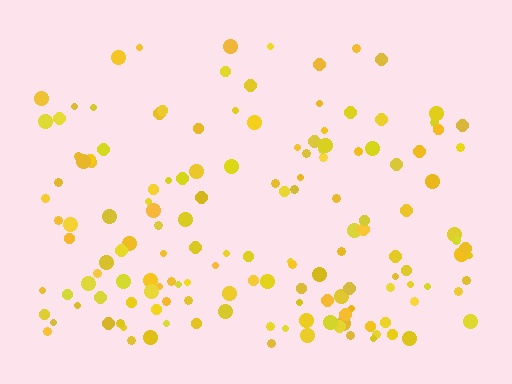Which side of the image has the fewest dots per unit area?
The top.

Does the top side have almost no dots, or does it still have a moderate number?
Still a moderate number, just noticeably fewer than the bottom.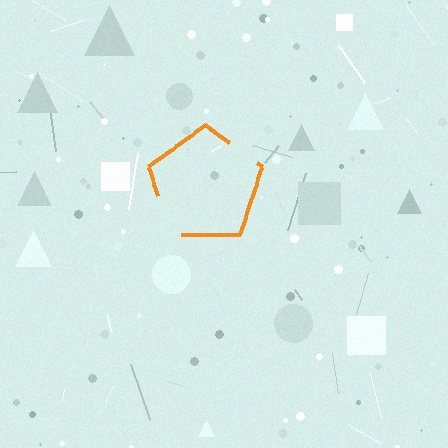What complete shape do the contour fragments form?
The contour fragments form a pentagon.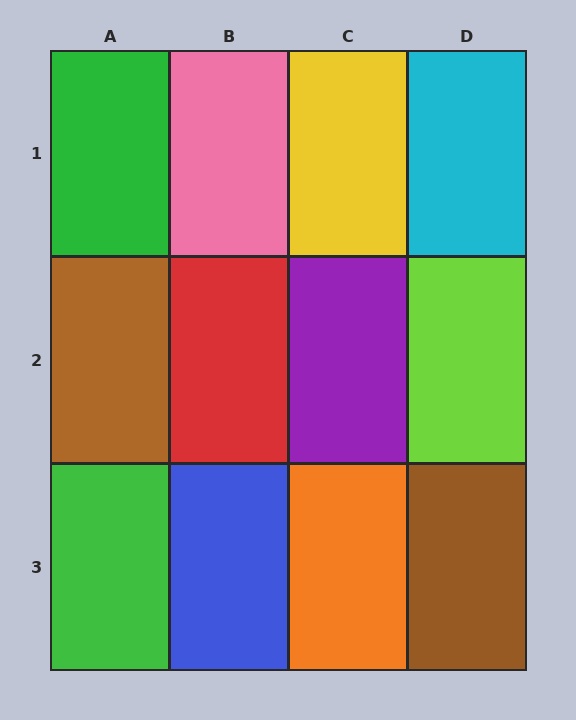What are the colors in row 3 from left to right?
Green, blue, orange, brown.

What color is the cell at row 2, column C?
Purple.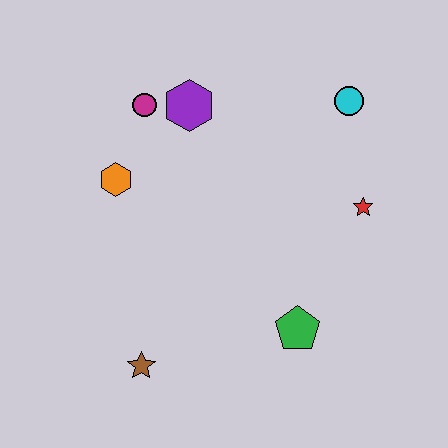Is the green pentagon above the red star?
No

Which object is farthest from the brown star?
The cyan circle is farthest from the brown star.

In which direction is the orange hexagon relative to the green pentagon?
The orange hexagon is to the left of the green pentagon.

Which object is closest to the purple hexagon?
The magenta circle is closest to the purple hexagon.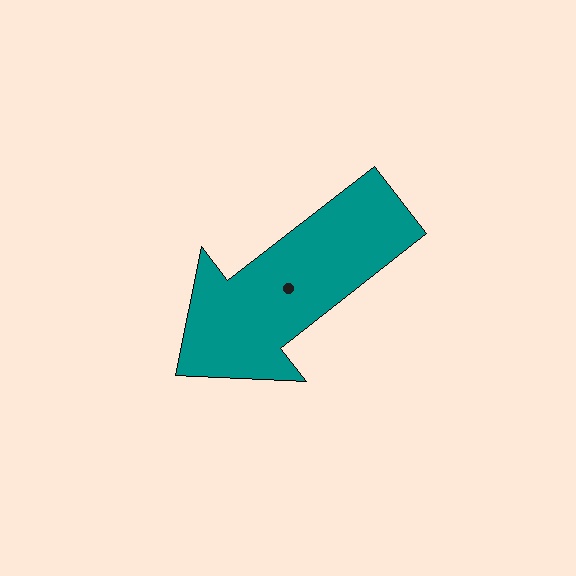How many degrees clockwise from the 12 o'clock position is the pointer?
Approximately 232 degrees.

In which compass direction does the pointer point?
Southwest.